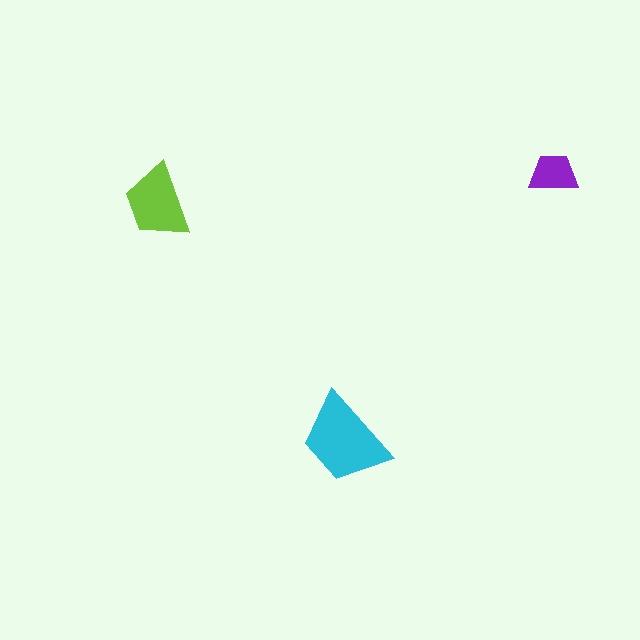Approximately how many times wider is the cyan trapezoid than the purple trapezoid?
About 2 times wider.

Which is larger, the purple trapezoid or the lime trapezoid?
The lime one.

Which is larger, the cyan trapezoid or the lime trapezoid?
The cyan one.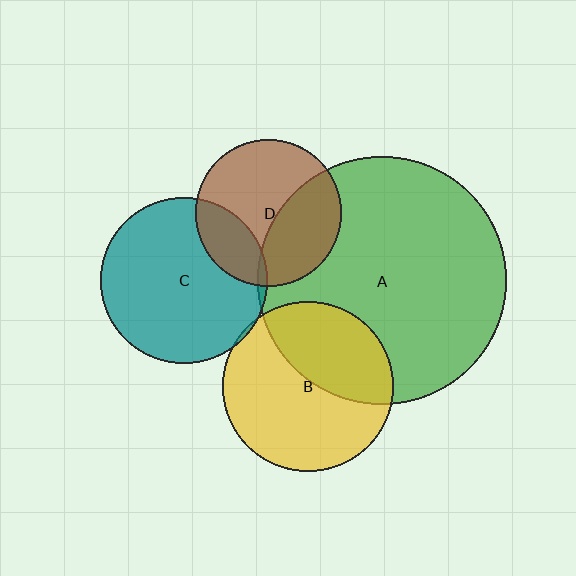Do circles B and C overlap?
Yes.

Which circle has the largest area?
Circle A (green).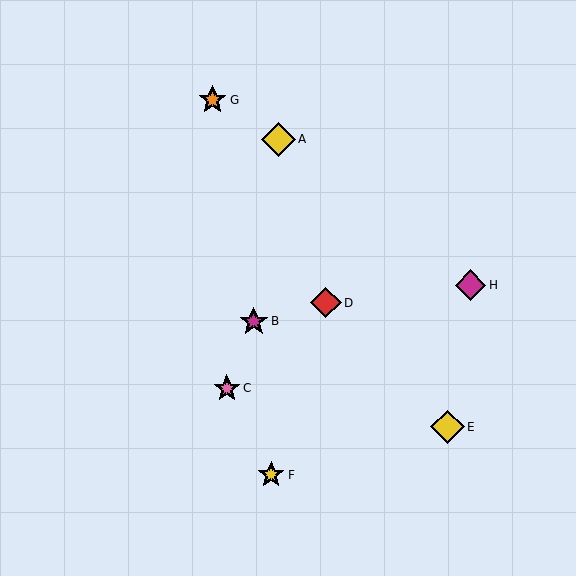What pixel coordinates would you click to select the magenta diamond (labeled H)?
Click at (471, 285) to select the magenta diamond H.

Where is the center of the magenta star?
The center of the magenta star is at (254, 321).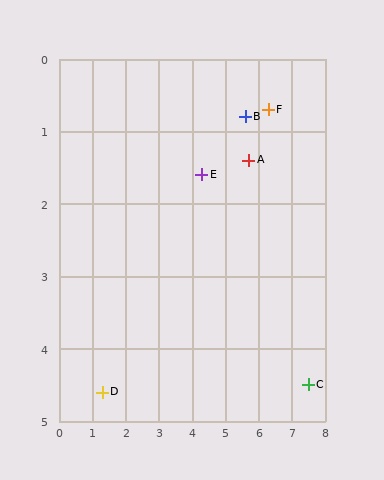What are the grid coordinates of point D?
Point D is at approximately (1.3, 4.6).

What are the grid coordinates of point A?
Point A is at approximately (5.7, 1.4).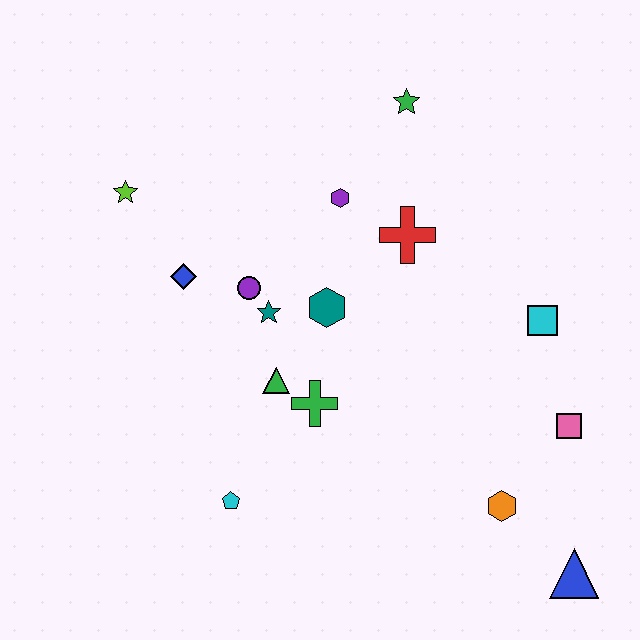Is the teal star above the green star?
No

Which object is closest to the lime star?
The blue diamond is closest to the lime star.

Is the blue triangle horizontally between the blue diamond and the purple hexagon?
No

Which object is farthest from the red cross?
The blue triangle is farthest from the red cross.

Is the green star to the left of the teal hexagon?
No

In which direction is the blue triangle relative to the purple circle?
The blue triangle is to the right of the purple circle.